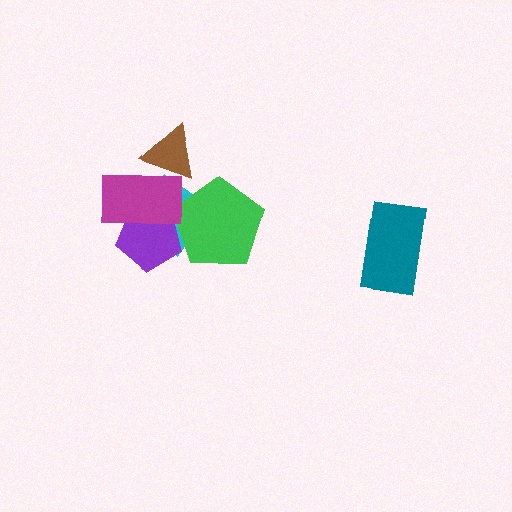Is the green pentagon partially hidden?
Yes, it is partially covered by another shape.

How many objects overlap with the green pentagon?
2 objects overlap with the green pentagon.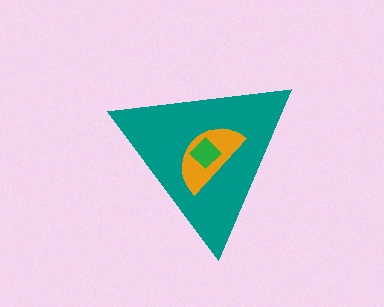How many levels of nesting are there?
3.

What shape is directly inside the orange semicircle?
The green diamond.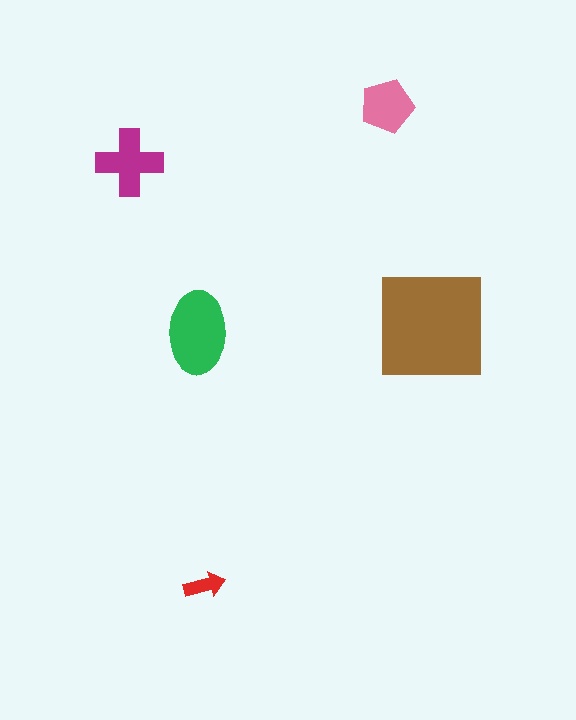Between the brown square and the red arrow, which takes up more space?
The brown square.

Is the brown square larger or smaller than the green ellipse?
Larger.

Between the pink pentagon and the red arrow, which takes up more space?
The pink pentagon.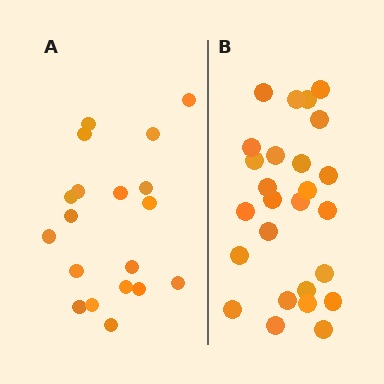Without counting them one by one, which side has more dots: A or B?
Region B (the right region) has more dots.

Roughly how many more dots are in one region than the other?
Region B has roughly 8 or so more dots than region A.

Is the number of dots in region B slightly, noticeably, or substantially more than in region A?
Region B has noticeably more, but not dramatically so. The ratio is roughly 1.4 to 1.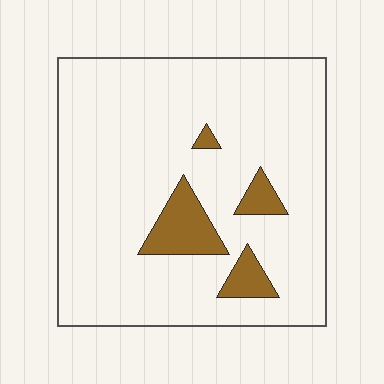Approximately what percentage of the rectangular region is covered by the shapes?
Approximately 10%.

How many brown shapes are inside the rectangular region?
4.